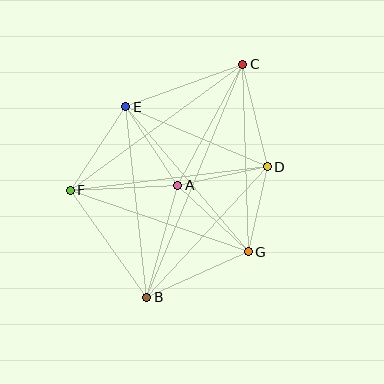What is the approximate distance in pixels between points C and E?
The distance between C and E is approximately 124 pixels.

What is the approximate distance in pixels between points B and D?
The distance between B and D is approximately 178 pixels.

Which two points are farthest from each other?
Points B and C are farthest from each other.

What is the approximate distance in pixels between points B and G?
The distance between B and G is approximately 111 pixels.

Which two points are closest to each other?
Points D and G are closest to each other.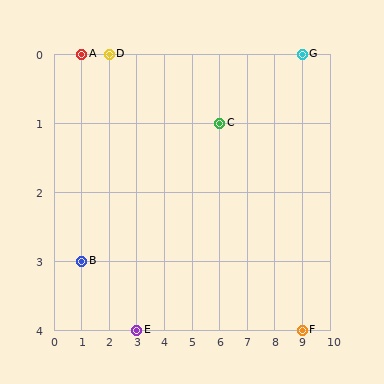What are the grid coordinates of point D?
Point D is at grid coordinates (2, 0).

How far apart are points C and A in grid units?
Points C and A are 5 columns and 1 row apart (about 5.1 grid units diagonally).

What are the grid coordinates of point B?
Point B is at grid coordinates (1, 3).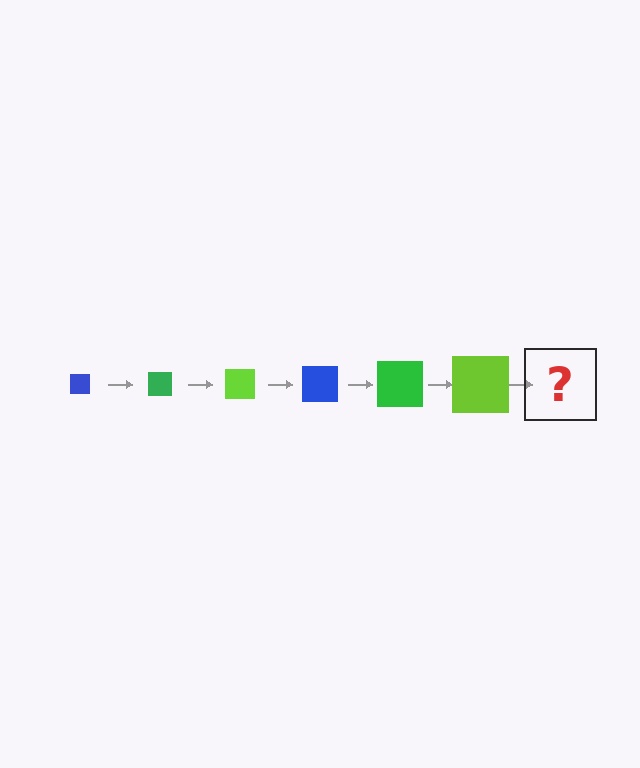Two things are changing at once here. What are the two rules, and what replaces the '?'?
The two rules are that the square grows larger each step and the color cycles through blue, green, and lime. The '?' should be a blue square, larger than the previous one.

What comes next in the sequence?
The next element should be a blue square, larger than the previous one.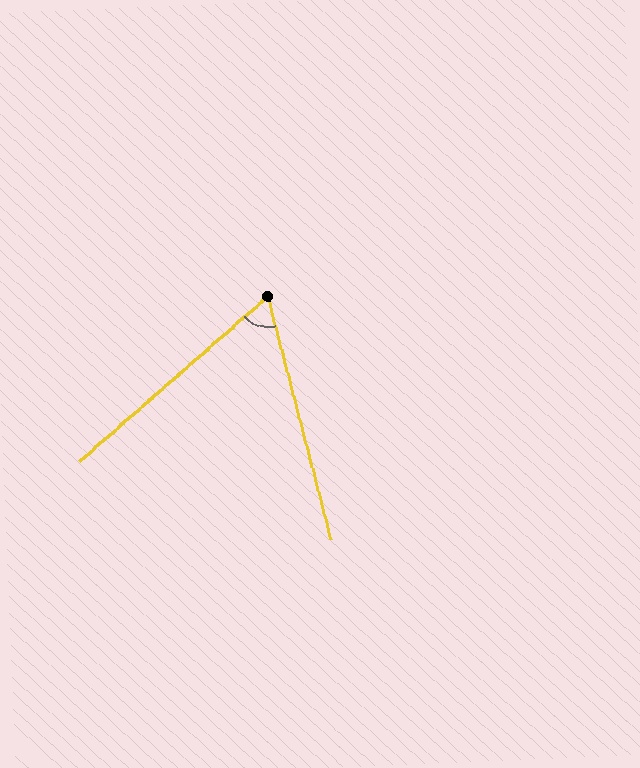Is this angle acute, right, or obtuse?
It is acute.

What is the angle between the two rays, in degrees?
Approximately 63 degrees.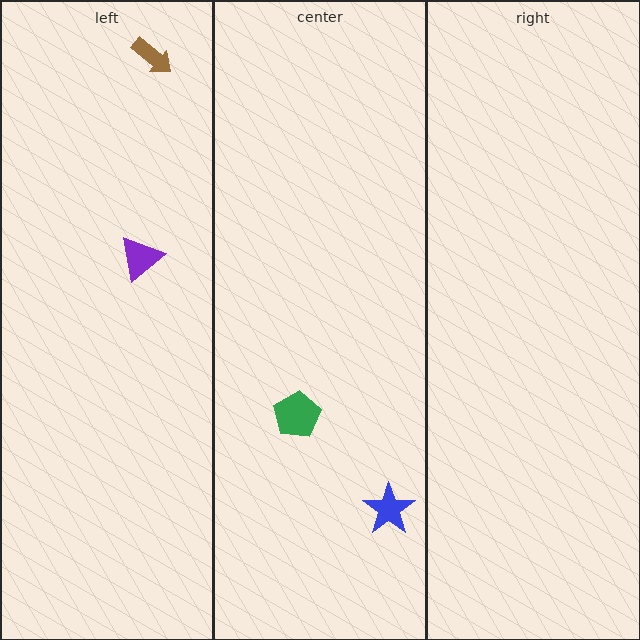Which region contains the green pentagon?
The center region.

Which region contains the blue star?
The center region.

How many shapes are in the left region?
2.